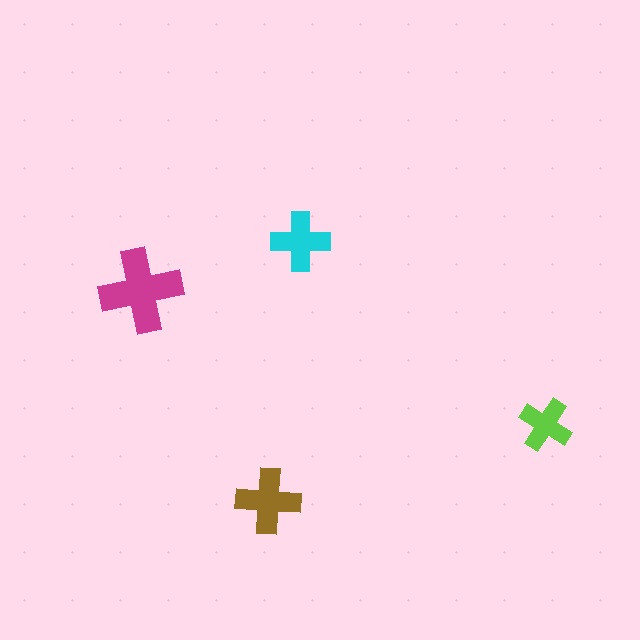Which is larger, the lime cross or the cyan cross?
The cyan one.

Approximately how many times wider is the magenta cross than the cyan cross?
About 1.5 times wider.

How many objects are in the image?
There are 4 objects in the image.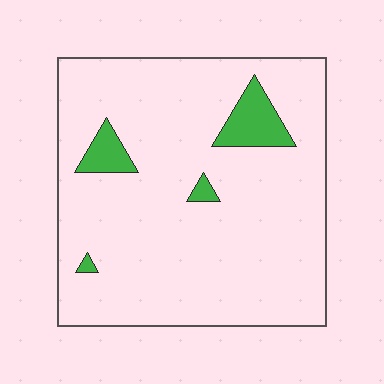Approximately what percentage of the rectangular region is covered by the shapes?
Approximately 10%.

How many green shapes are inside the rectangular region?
4.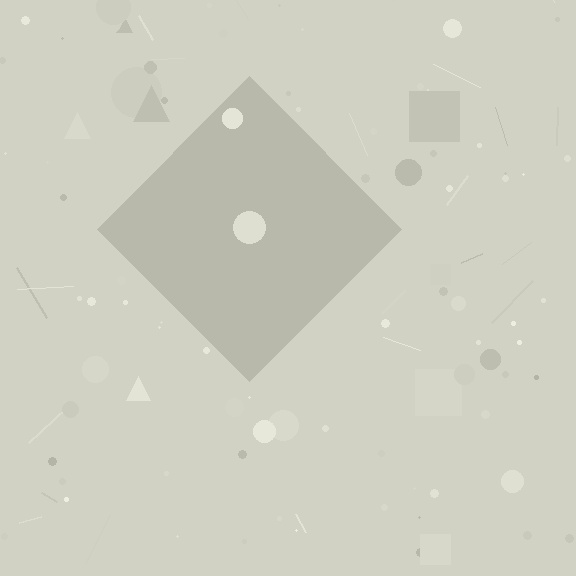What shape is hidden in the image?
A diamond is hidden in the image.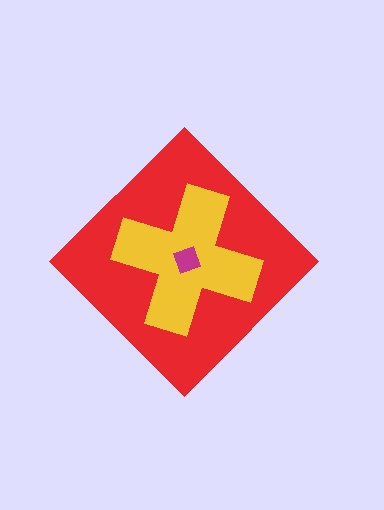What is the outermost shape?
The red diamond.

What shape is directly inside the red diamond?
The yellow cross.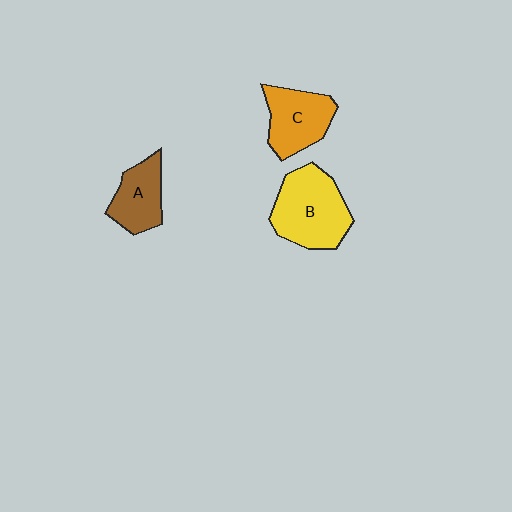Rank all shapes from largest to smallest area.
From largest to smallest: B (yellow), C (orange), A (brown).